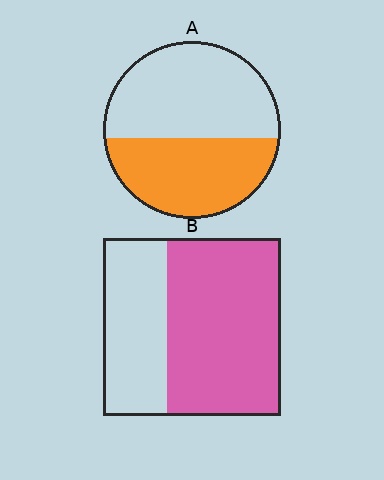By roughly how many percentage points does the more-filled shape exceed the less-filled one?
By roughly 20 percentage points (B over A).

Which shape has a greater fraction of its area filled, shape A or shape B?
Shape B.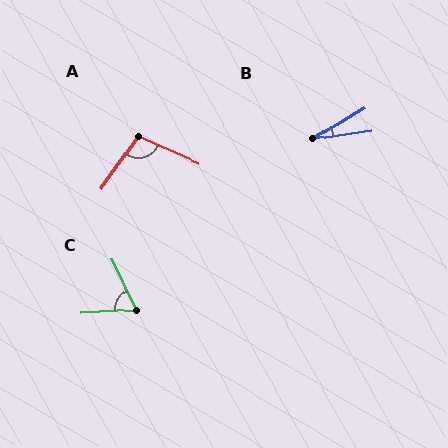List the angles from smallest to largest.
B (24°), C (68°), A (102°).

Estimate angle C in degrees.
Approximately 68 degrees.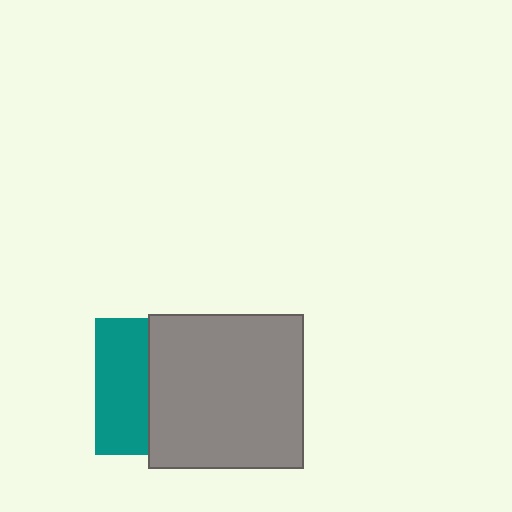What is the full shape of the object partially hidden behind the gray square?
The partially hidden object is a teal square.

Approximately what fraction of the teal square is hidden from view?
Roughly 62% of the teal square is hidden behind the gray square.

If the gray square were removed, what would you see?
You would see the complete teal square.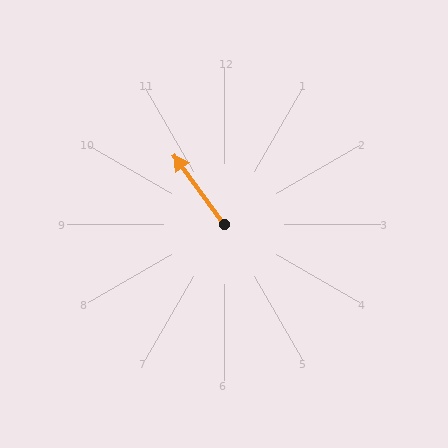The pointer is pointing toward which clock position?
Roughly 11 o'clock.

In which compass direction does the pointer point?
Northwest.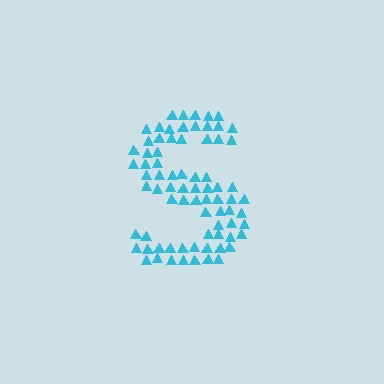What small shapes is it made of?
It is made of small triangles.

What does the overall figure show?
The overall figure shows the letter S.